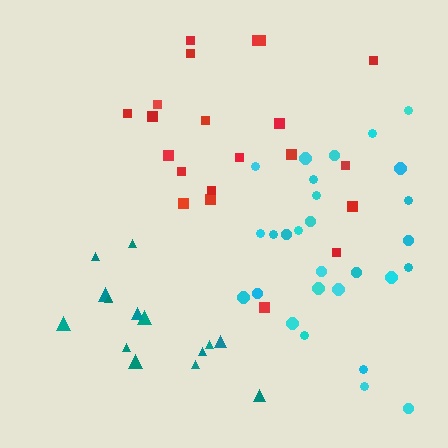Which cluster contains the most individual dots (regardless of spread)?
Cyan (28).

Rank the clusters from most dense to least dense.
cyan, teal, red.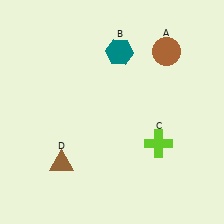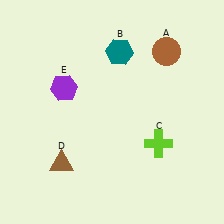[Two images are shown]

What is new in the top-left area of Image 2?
A purple hexagon (E) was added in the top-left area of Image 2.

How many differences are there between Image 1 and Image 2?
There is 1 difference between the two images.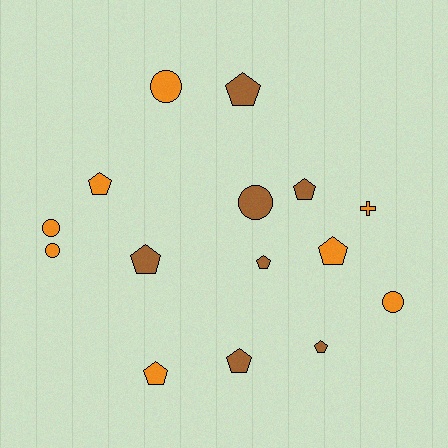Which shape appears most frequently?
Pentagon, with 9 objects.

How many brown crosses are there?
There are no brown crosses.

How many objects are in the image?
There are 15 objects.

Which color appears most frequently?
Orange, with 8 objects.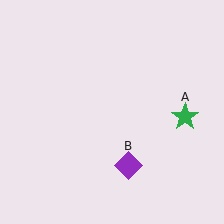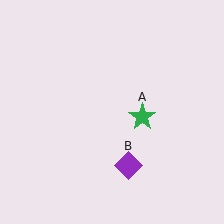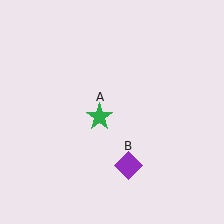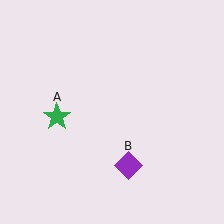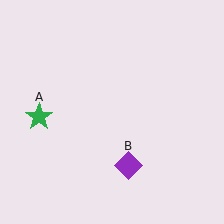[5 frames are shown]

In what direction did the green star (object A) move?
The green star (object A) moved left.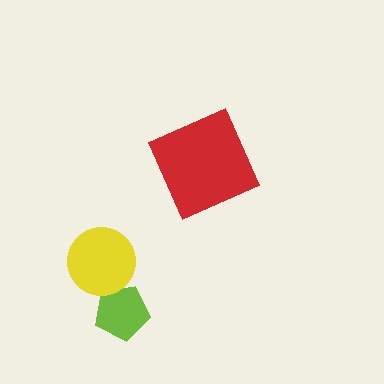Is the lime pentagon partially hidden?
Yes, it is partially covered by another shape.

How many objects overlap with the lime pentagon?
1 object overlaps with the lime pentagon.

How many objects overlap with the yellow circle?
1 object overlaps with the yellow circle.